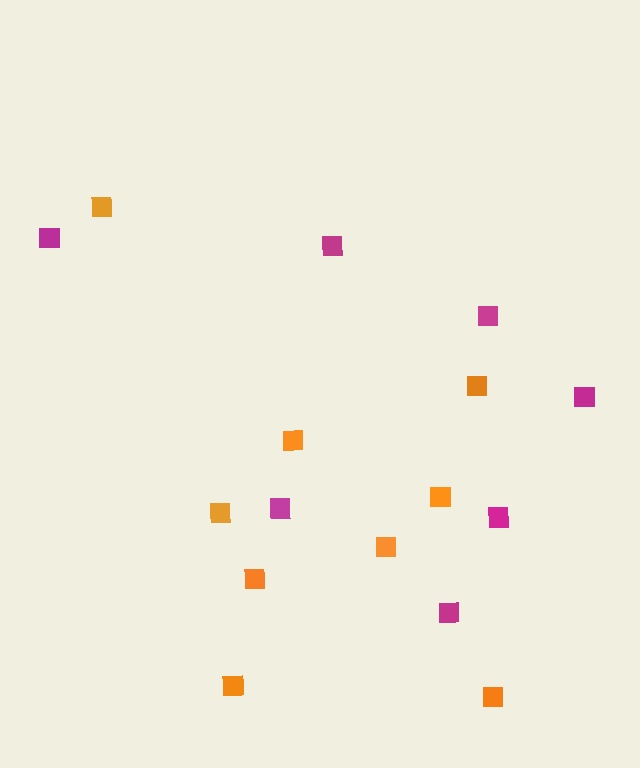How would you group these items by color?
There are 2 groups: one group of orange squares (9) and one group of magenta squares (7).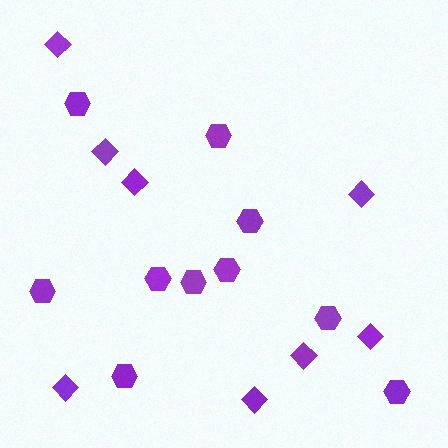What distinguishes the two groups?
There are 2 groups: one group of diamonds (8) and one group of hexagons (10).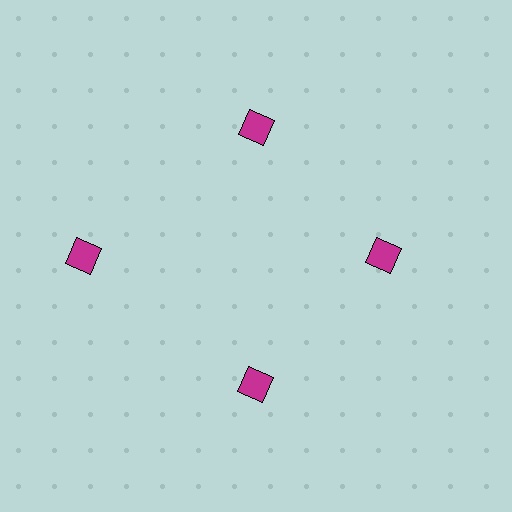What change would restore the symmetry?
The symmetry would be restored by moving it inward, back onto the ring so that all 4 squares sit at equal angles and equal distance from the center.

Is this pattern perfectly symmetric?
No. The 4 magenta squares are arranged in a ring, but one element near the 9 o'clock position is pushed outward from the center, breaking the 4-fold rotational symmetry.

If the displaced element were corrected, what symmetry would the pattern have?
It would have 4-fold rotational symmetry — the pattern would map onto itself every 90 degrees.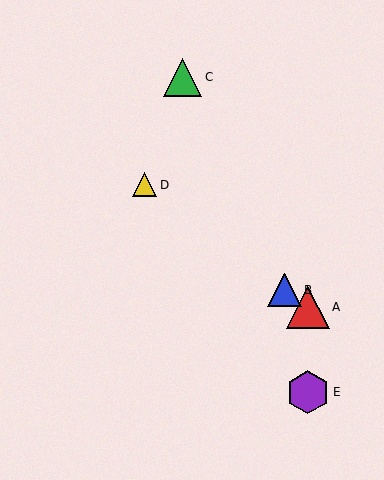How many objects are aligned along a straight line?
3 objects (A, B, D) are aligned along a straight line.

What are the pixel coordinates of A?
Object A is at (308, 307).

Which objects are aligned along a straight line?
Objects A, B, D are aligned along a straight line.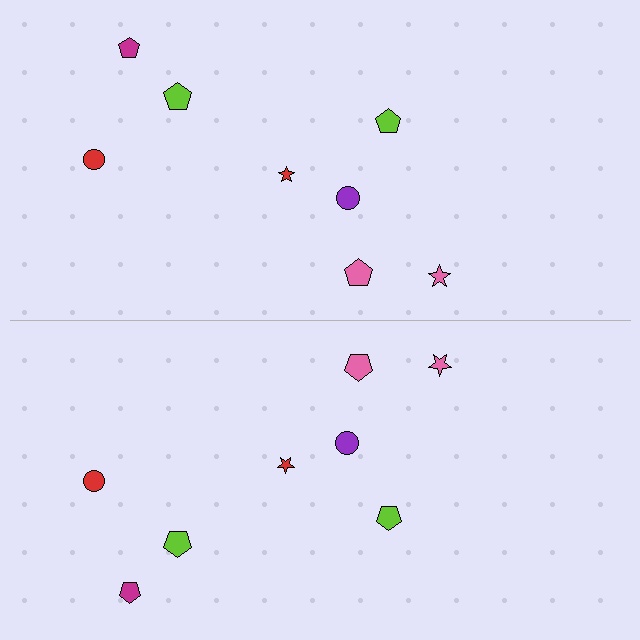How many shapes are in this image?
There are 16 shapes in this image.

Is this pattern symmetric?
Yes, this pattern has bilateral (reflection) symmetry.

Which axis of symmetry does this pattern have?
The pattern has a horizontal axis of symmetry running through the center of the image.